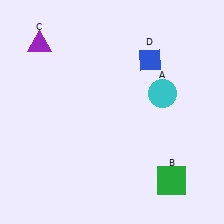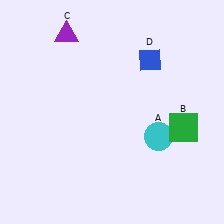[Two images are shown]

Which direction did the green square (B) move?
The green square (B) moved up.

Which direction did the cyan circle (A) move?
The cyan circle (A) moved down.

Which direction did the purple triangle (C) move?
The purple triangle (C) moved right.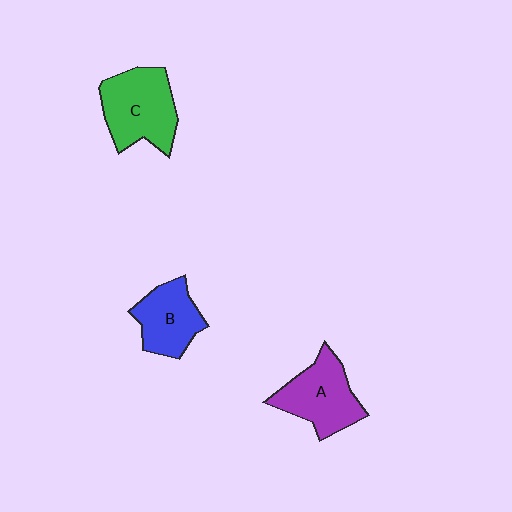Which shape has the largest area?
Shape C (green).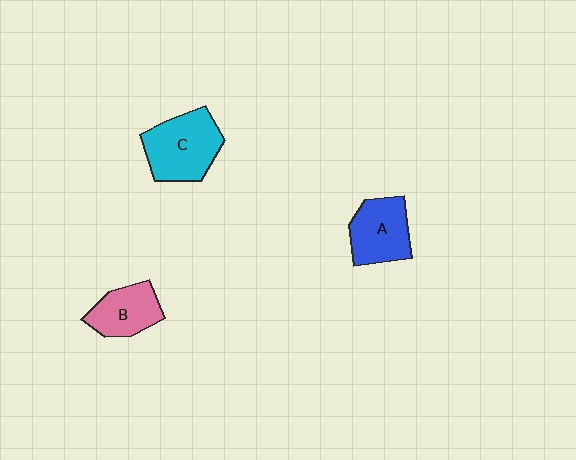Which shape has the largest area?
Shape C (cyan).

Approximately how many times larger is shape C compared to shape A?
Approximately 1.2 times.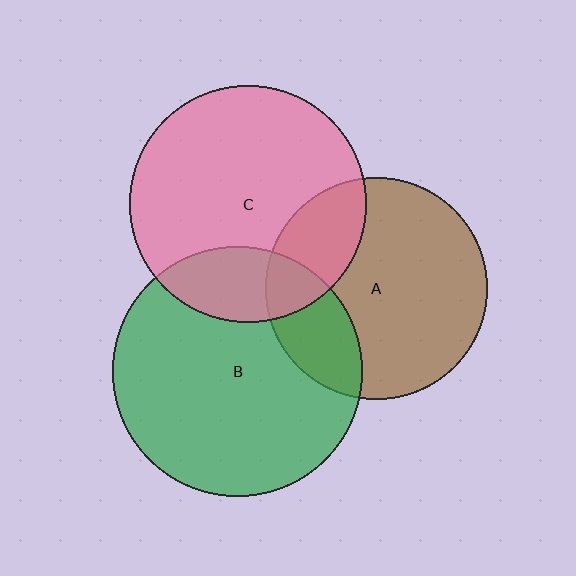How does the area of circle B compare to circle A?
Approximately 1.3 times.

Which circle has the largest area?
Circle B (green).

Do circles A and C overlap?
Yes.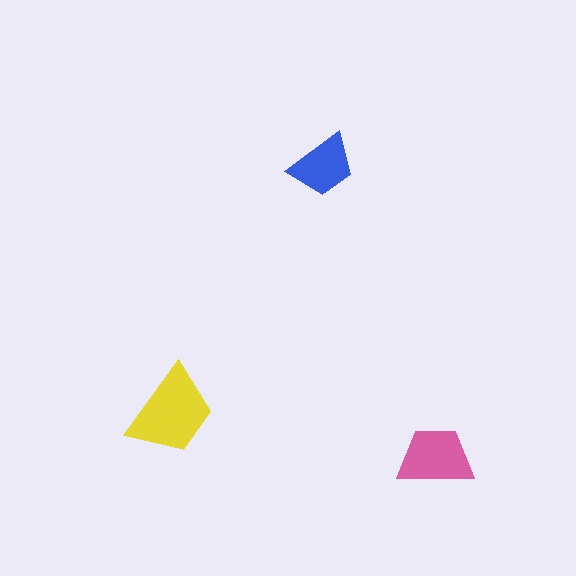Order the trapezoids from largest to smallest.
the yellow one, the pink one, the blue one.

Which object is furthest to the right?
The pink trapezoid is rightmost.